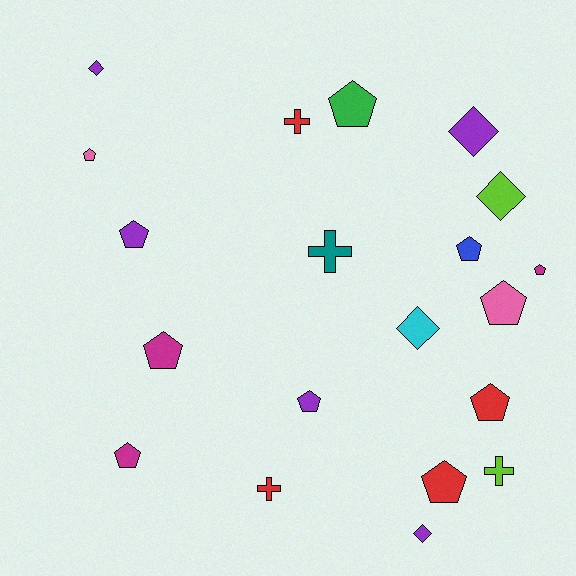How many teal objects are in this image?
There is 1 teal object.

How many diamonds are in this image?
There are 5 diamonds.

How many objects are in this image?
There are 20 objects.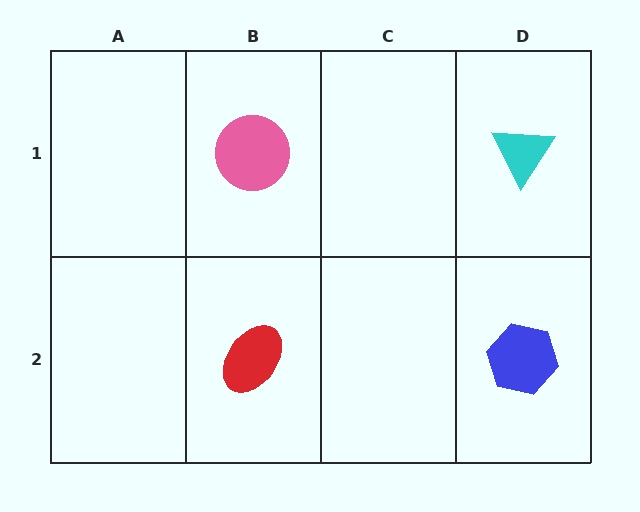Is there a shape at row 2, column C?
No, that cell is empty.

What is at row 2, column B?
A red ellipse.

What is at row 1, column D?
A cyan triangle.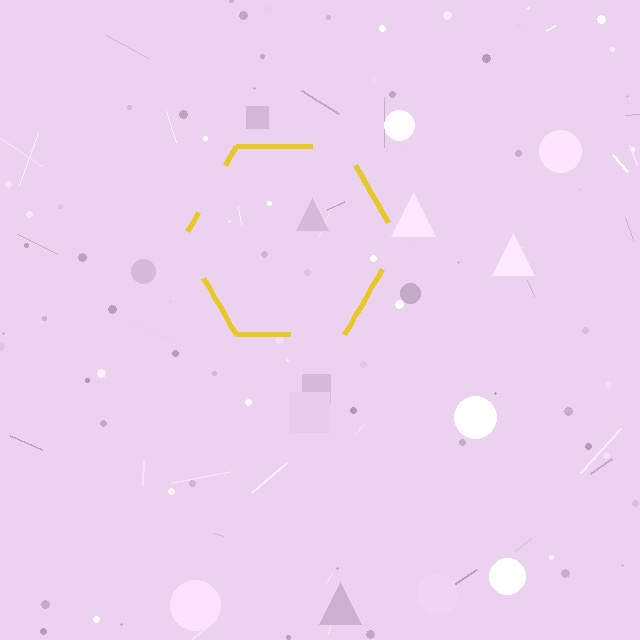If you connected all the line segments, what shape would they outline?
They would outline a hexagon.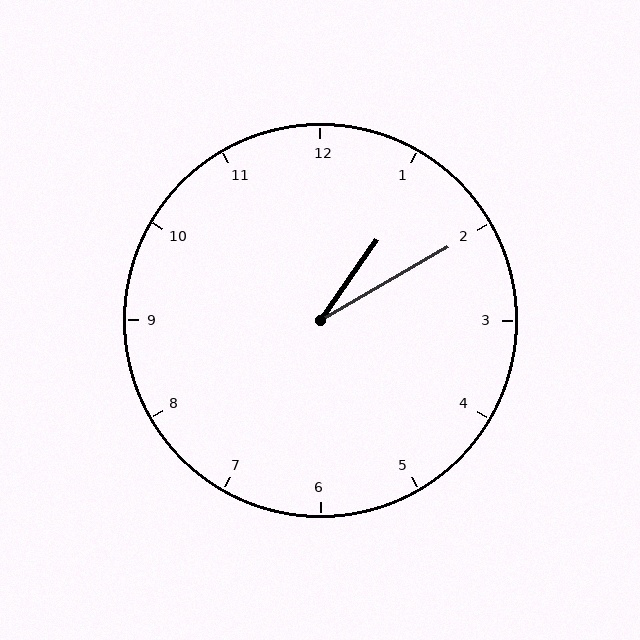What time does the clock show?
1:10.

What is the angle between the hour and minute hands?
Approximately 25 degrees.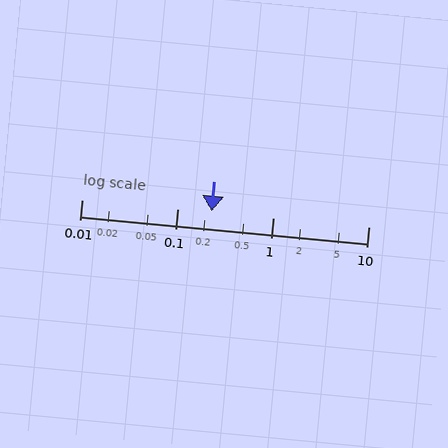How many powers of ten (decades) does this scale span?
The scale spans 3 decades, from 0.01 to 10.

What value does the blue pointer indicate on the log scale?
The pointer indicates approximately 0.23.